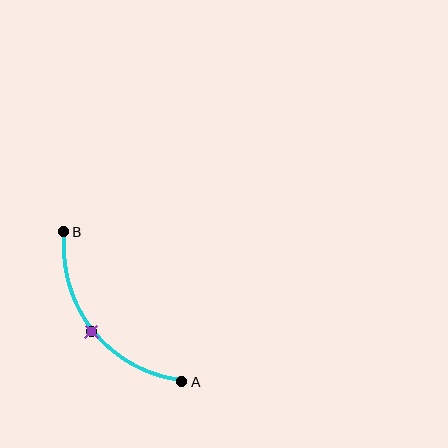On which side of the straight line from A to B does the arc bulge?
The arc bulges below and to the left of the straight line connecting A and B.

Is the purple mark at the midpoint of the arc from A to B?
Yes. The purple mark lies on the arc at equal arc-length from both A and B — it is the arc midpoint.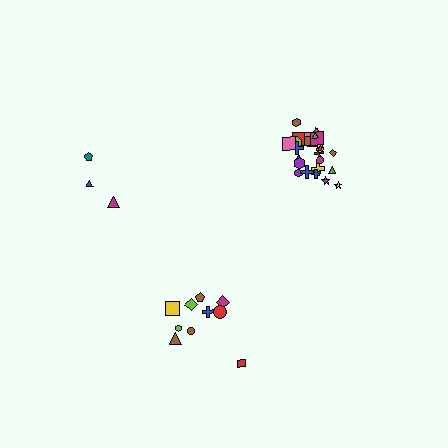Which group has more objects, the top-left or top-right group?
The top-right group.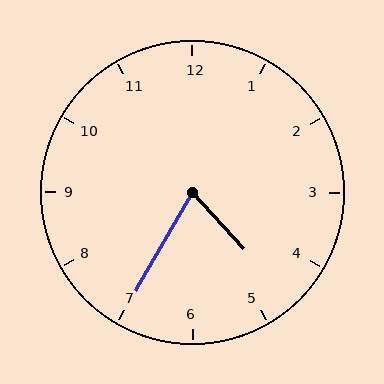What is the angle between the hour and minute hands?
Approximately 72 degrees.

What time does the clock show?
4:35.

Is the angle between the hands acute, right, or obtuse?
It is acute.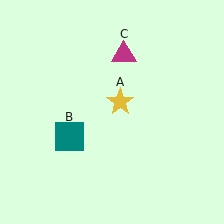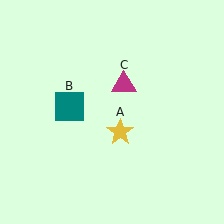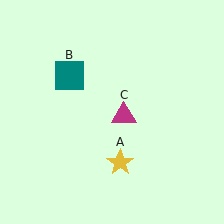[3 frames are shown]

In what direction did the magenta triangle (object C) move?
The magenta triangle (object C) moved down.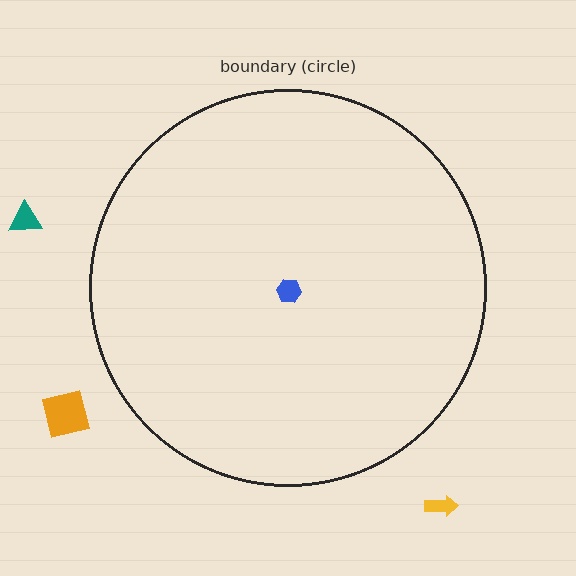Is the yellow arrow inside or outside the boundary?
Outside.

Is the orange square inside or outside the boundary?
Outside.